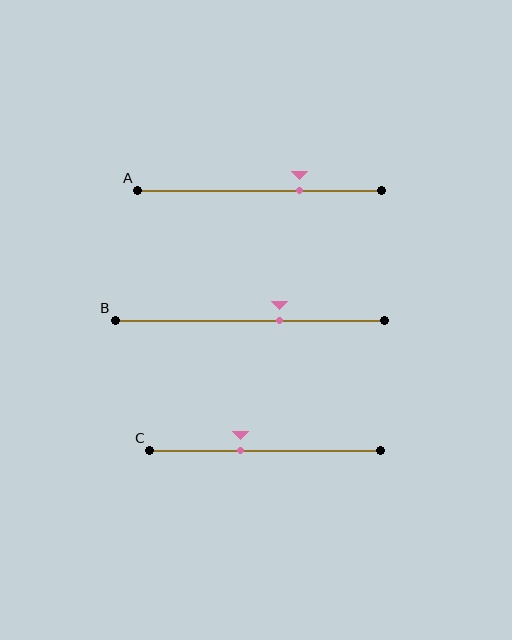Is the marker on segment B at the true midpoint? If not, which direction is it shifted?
No, the marker on segment B is shifted to the right by about 11% of the segment length.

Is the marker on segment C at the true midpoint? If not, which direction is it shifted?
No, the marker on segment C is shifted to the left by about 11% of the segment length.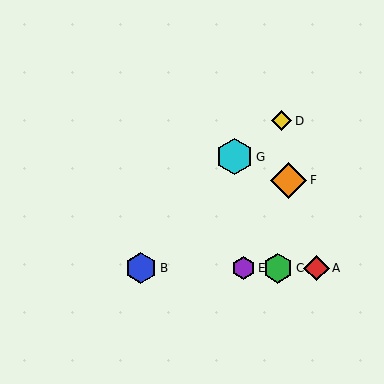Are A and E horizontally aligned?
Yes, both are at y≈268.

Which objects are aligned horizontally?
Objects A, B, C, E are aligned horizontally.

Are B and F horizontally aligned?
No, B is at y≈268 and F is at y≈180.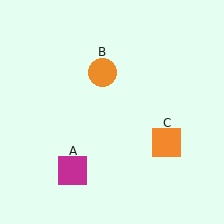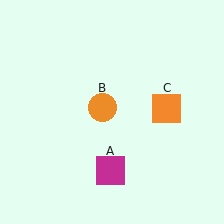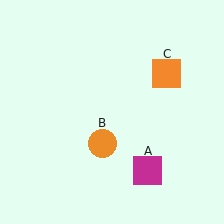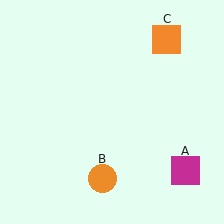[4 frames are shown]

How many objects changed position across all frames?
3 objects changed position: magenta square (object A), orange circle (object B), orange square (object C).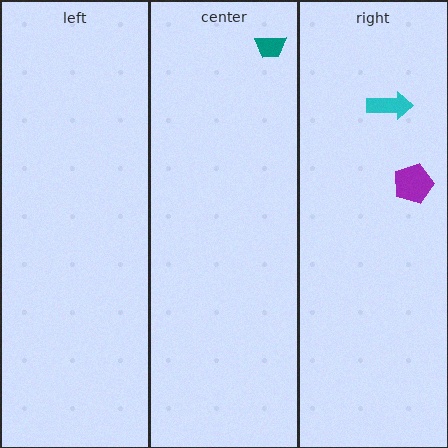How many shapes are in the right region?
2.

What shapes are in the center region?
The teal trapezoid.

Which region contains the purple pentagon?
The right region.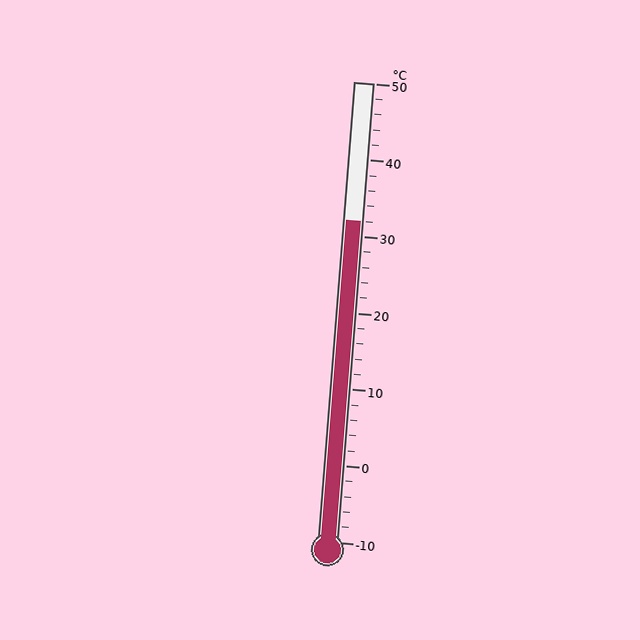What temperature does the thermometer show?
The thermometer shows approximately 32°C.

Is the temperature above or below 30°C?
The temperature is above 30°C.